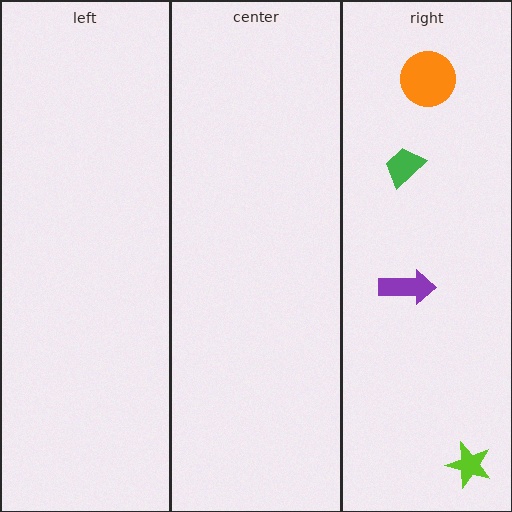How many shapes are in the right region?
4.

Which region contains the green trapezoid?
The right region.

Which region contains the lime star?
The right region.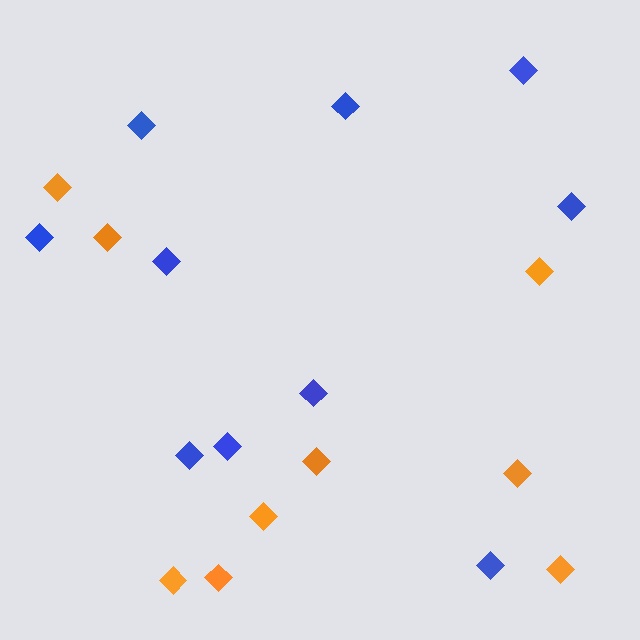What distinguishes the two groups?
There are 2 groups: one group of blue diamonds (10) and one group of orange diamonds (9).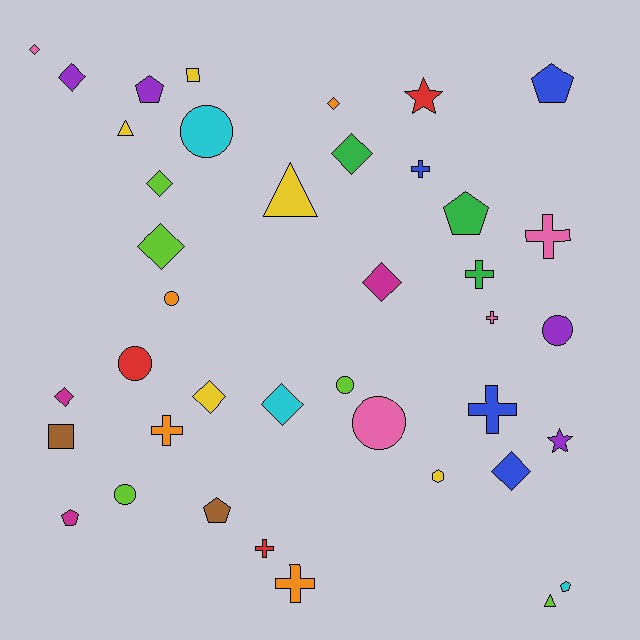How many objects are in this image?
There are 40 objects.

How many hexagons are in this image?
There is 1 hexagon.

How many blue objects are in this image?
There are 4 blue objects.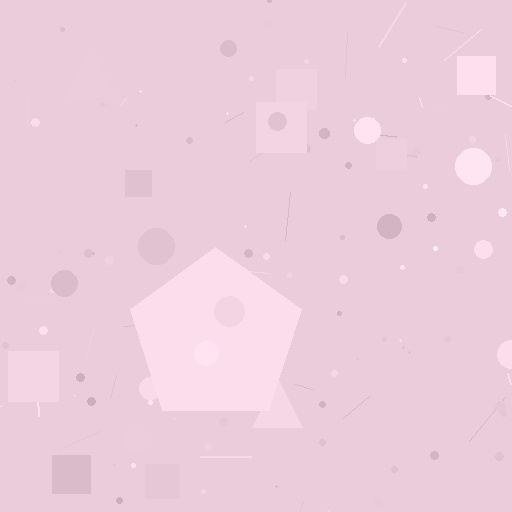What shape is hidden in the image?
A pentagon is hidden in the image.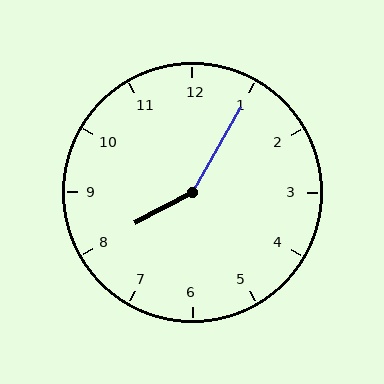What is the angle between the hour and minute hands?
Approximately 148 degrees.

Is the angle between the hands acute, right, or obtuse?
It is obtuse.